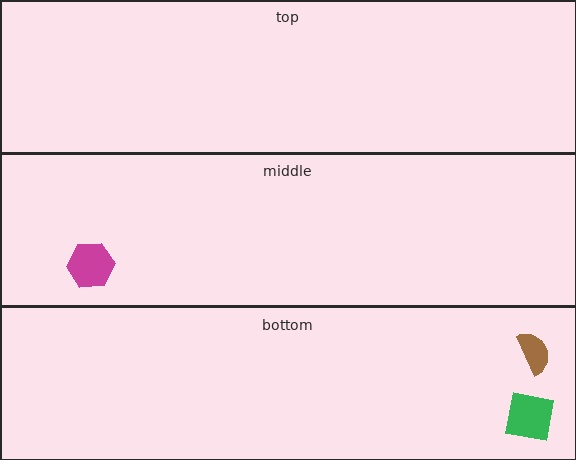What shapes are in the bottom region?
The green square, the brown semicircle.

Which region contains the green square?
The bottom region.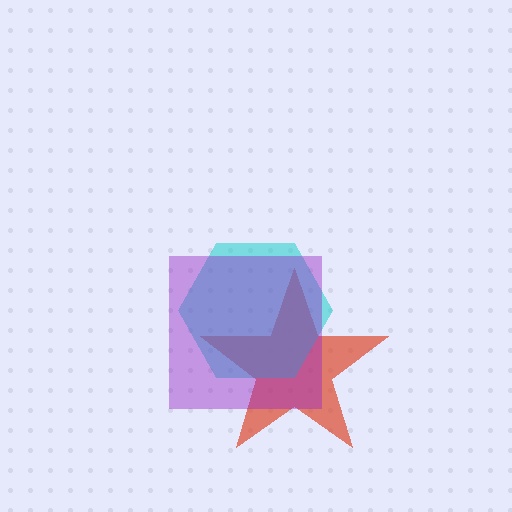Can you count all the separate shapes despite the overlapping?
Yes, there are 3 separate shapes.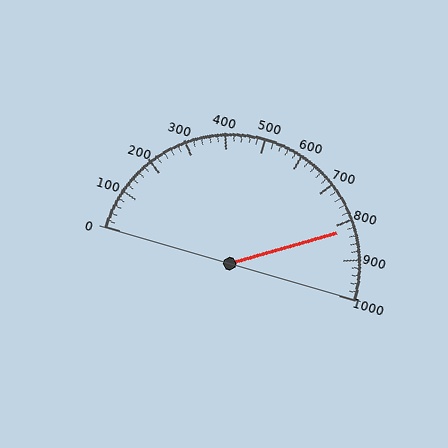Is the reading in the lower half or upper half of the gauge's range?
The reading is in the upper half of the range (0 to 1000).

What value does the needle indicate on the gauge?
The needle indicates approximately 820.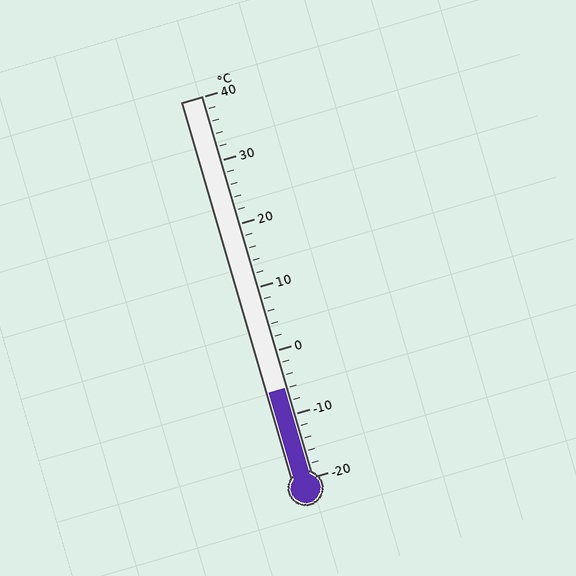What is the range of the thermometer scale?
The thermometer scale ranges from -20°C to 40°C.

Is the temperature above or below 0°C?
The temperature is below 0°C.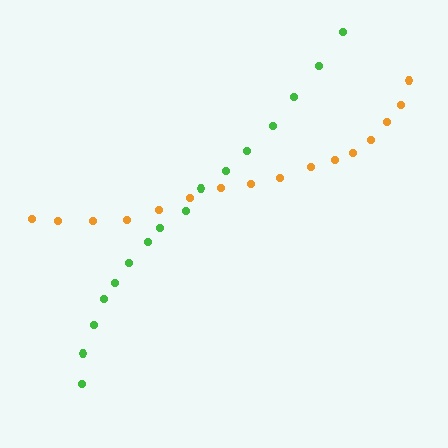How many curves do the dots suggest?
There are 2 distinct paths.